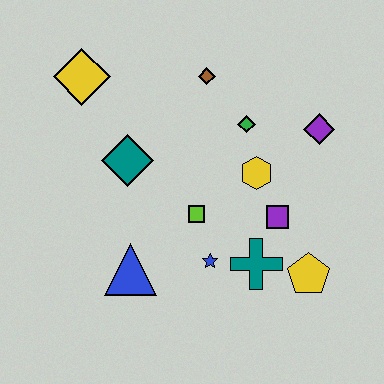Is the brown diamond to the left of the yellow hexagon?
Yes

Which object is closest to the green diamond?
The yellow hexagon is closest to the green diamond.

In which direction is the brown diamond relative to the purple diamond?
The brown diamond is to the left of the purple diamond.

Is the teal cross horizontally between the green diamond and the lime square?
No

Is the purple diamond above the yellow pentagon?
Yes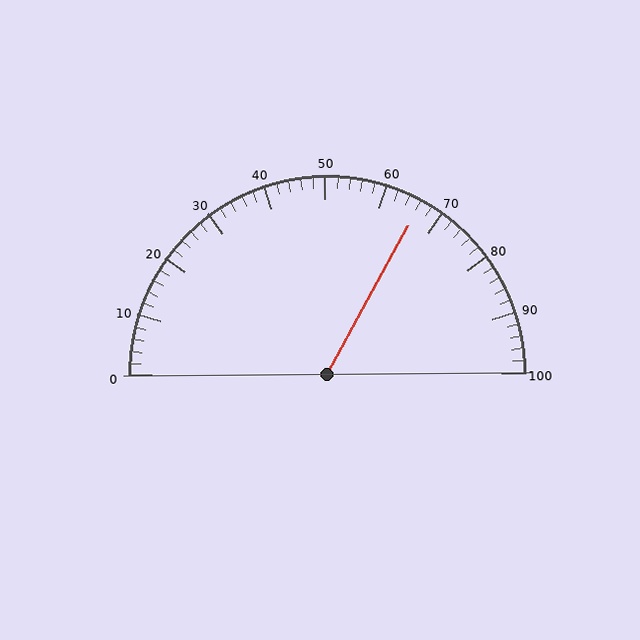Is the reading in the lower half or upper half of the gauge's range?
The reading is in the upper half of the range (0 to 100).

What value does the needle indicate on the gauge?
The needle indicates approximately 66.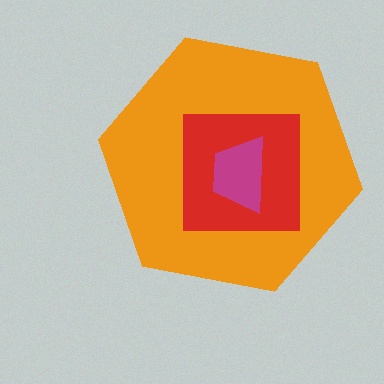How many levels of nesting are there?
3.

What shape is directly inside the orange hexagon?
The red square.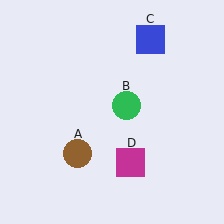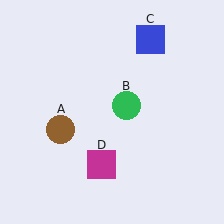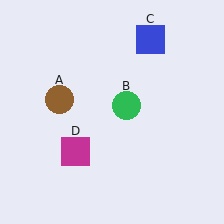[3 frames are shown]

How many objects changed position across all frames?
2 objects changed position: brown circle (object A), magenta square (object D).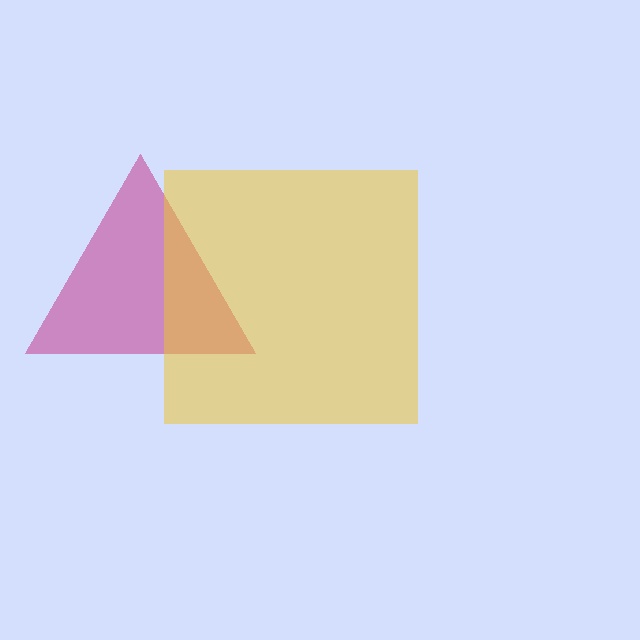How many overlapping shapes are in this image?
There are 2 overlapping shapes in the image.